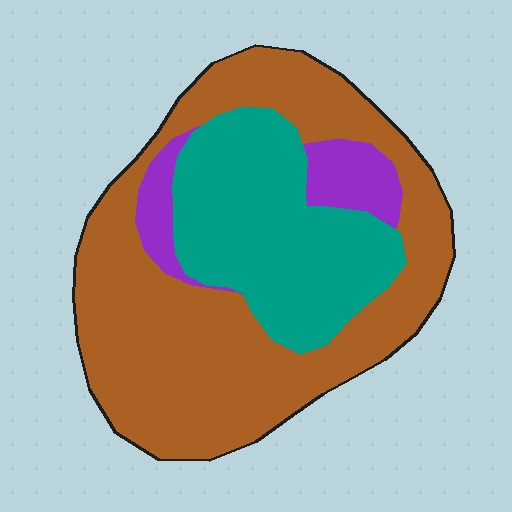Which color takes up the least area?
Purple, at roughly 10%.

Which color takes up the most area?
Brown, at roughly 60%.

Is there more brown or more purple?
Brown.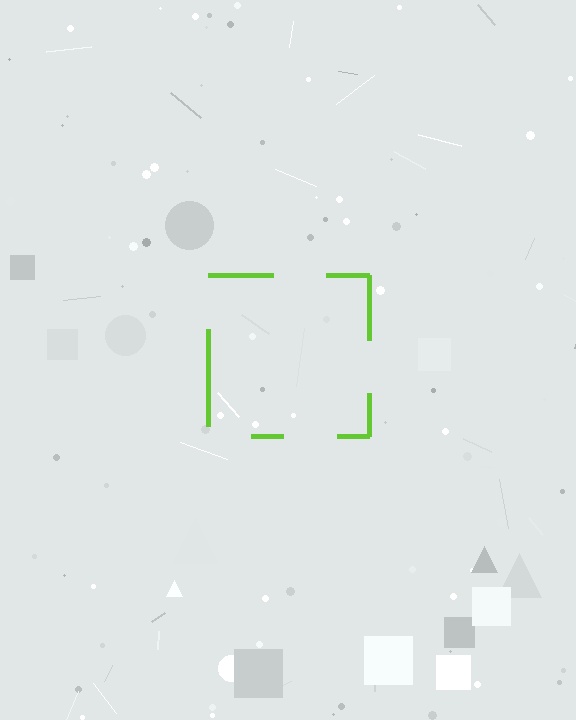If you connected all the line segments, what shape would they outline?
They would outline a square.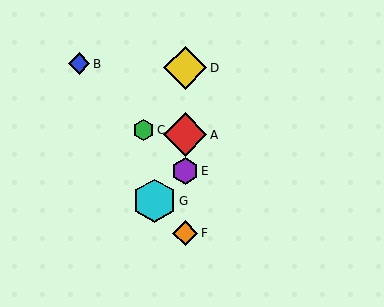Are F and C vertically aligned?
No, F is at x≈185 and C is at x≈143.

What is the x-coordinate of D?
Object D is at x≈185.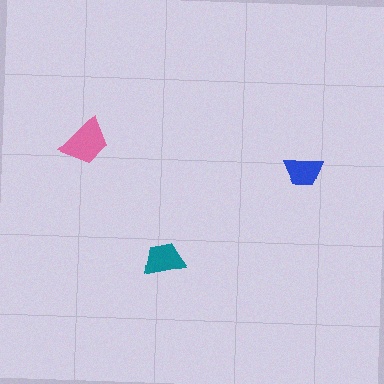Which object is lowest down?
The teal trapezoid is bottommost.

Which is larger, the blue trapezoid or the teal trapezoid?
The teal one.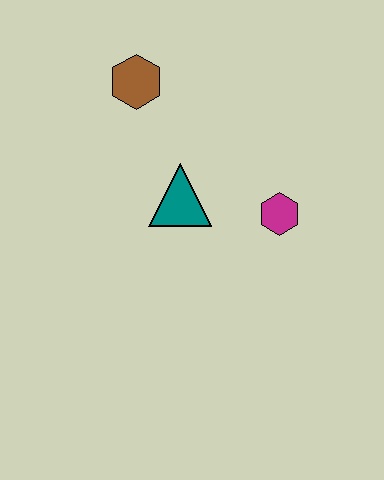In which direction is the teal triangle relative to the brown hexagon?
The teal triangle is below the brown hexagon.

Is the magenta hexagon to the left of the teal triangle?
No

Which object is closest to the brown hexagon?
The teal triangle is closest to the brown hexagon.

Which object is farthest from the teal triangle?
The brown hexagon is farthest from the teal triangle.